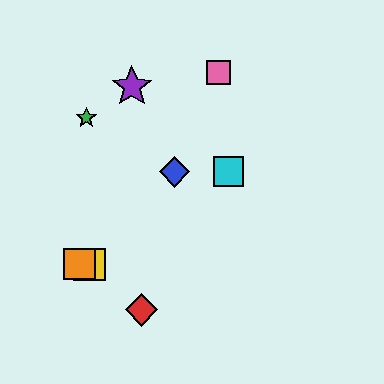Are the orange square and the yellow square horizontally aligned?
Yes, both are at y≈264.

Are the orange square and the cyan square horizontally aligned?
No, the orange square is at y≈264 and the cyan square is at y≈171.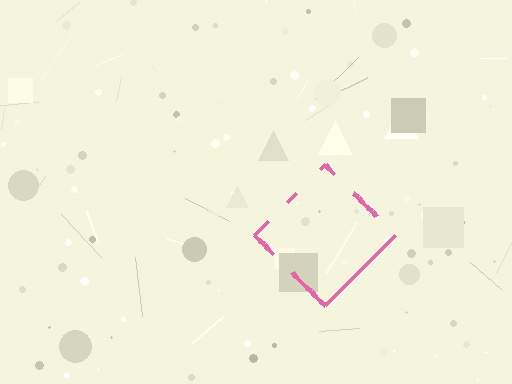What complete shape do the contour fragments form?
The contour fragments form a diamond.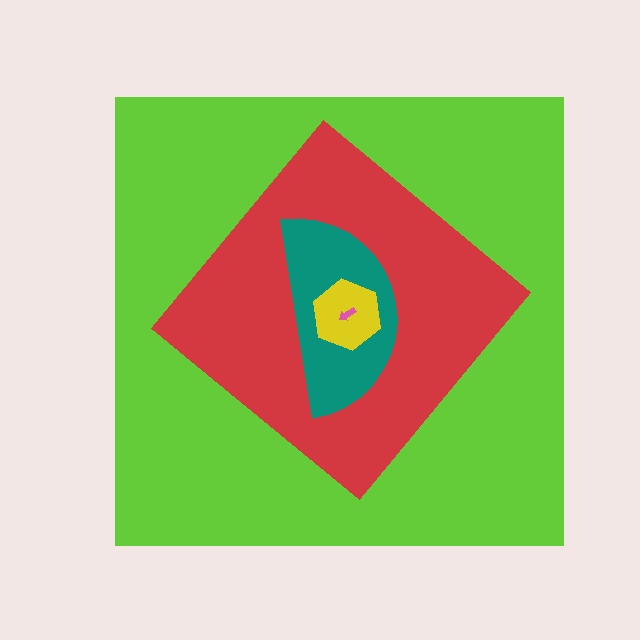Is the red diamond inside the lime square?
Yes.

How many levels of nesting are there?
5.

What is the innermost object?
The pink arrow.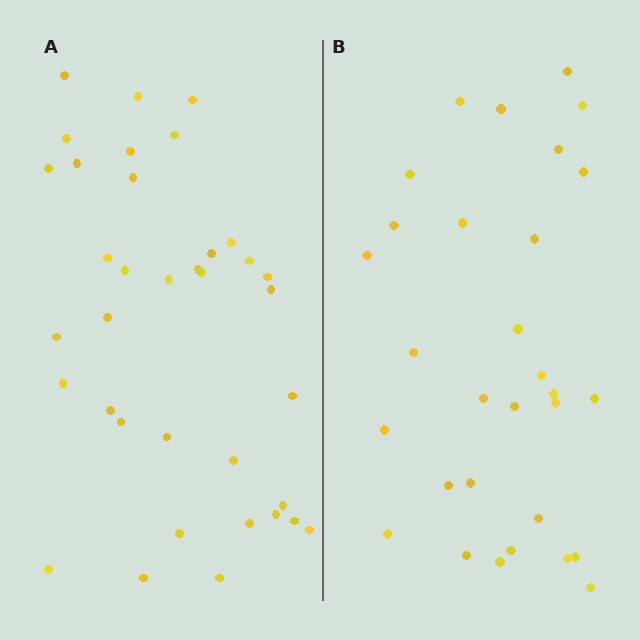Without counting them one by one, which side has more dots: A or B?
Region A (the left region) has more dots.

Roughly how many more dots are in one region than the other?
Region A has about 6 more dots than region B.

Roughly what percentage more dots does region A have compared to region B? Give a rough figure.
About 20% more.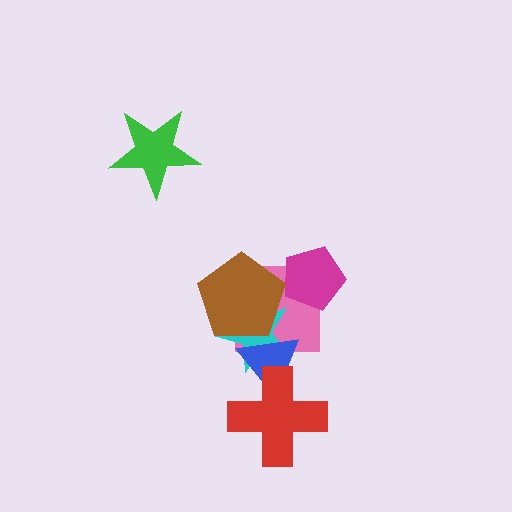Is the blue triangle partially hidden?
Yes, it is partially covered by another shape.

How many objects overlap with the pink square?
4 objects overlap with the pink square.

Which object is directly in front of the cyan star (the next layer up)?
The blue triangle is directly in front of the cyan star.